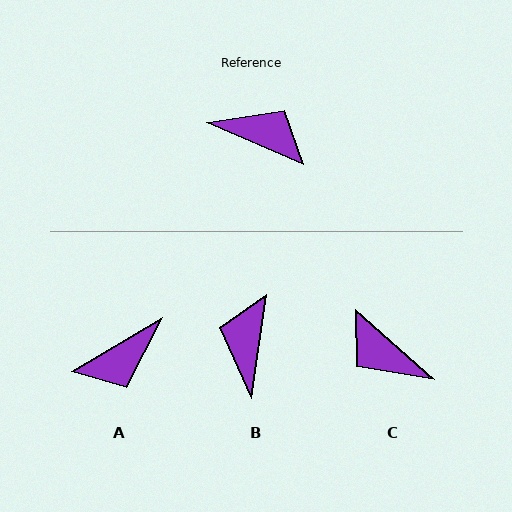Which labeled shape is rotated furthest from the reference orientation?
C, about 161 degrees away.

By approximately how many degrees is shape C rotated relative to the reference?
Approximately 161 degrees counter-clockwise.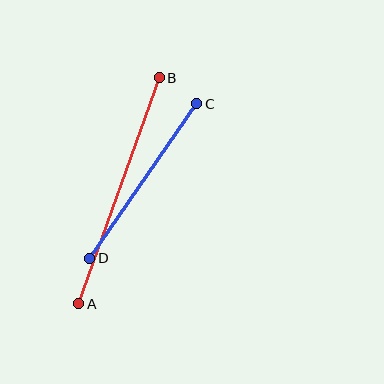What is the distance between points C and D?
The distance is approximately 188 pixels.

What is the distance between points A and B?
The distance is approximately 240 pixels.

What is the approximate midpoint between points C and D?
The midpoint is at approximately (143, 181) pixels.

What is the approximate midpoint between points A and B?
The midpoint is at approximately (119, 191) pixels.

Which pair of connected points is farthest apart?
Points A and B are farthest apart.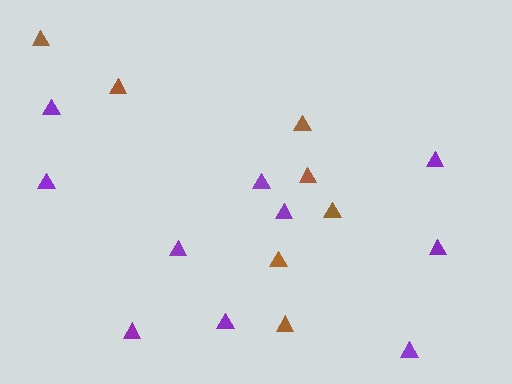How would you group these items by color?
There are 2 groups: one group of purple triangles (10) and one group of brown triangles (7).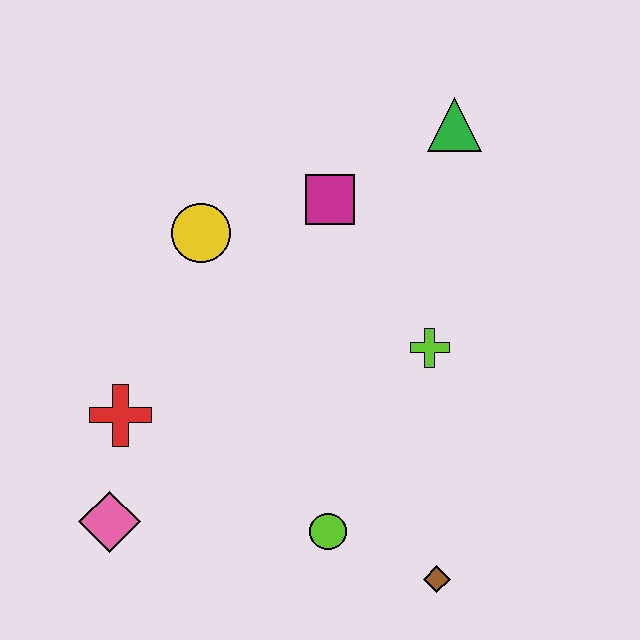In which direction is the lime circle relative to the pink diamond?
The lime circle is to the right of the pink diamond.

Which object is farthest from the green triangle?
The pink diamond is farthest from the green triangle.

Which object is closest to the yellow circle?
The magenta square is closest to the yellow circle.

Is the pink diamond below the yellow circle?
Yes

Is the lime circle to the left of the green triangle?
Yes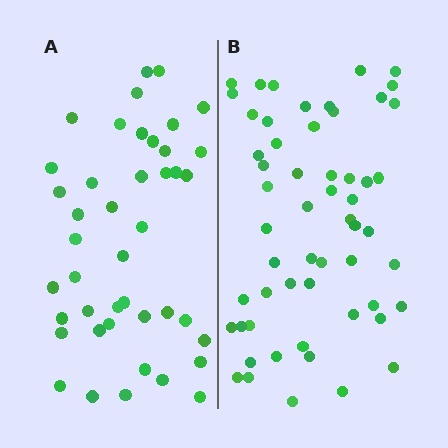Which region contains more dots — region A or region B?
Region B (the right region) has more dots.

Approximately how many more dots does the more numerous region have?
Region B has approximately 15 more dots than region A.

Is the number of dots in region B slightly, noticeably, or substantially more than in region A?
Region B has noticeably more, but not dramatically so. The ratio is roughly 1.3 to 1.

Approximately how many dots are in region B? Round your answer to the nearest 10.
About 60 dots. (The exact count is 56, which rounds to 60.)